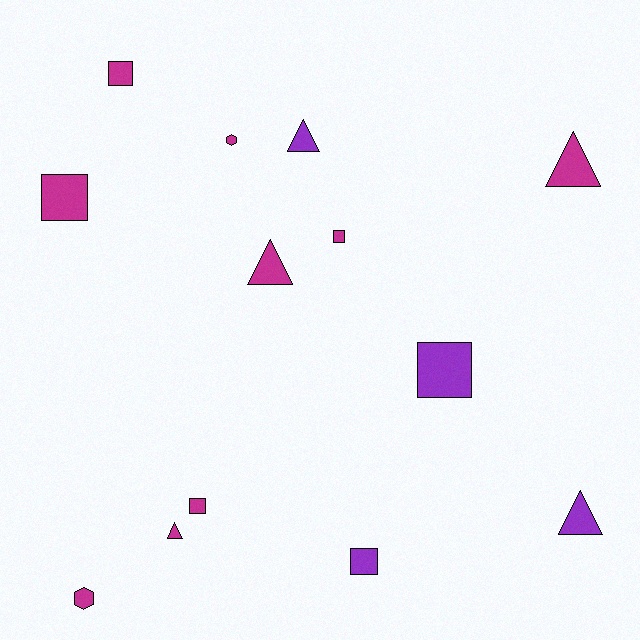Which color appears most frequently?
Magenta, with 9 objects.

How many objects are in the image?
There are 13 objects.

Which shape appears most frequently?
Square, with 6 objects.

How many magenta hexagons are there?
There are 2 magenta hexagons.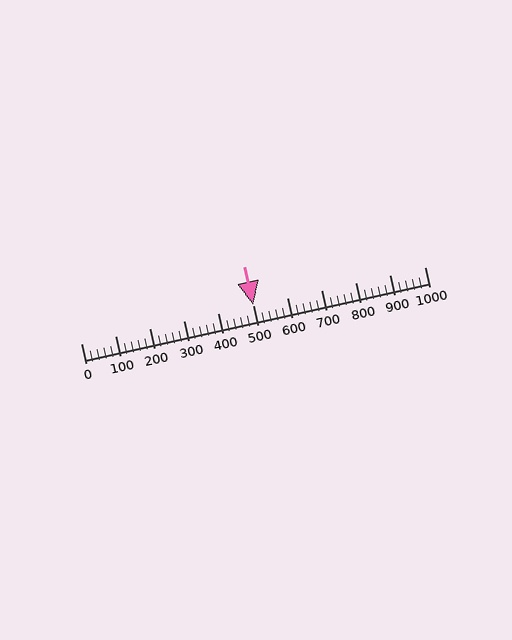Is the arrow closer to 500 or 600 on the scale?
The arrow is closer to 500.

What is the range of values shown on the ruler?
The ruler shows values from 0 to 1000.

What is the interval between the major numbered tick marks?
The major tick marks are spaced 100 units apart.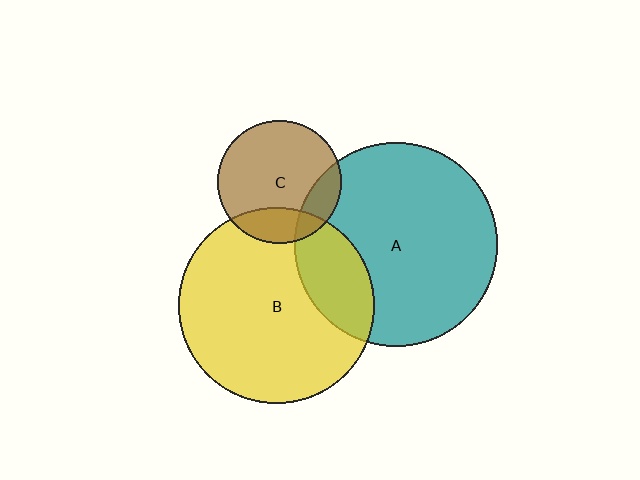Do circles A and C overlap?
Yes.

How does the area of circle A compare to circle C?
Approximately 2.7 times.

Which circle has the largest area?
Circle A (teal).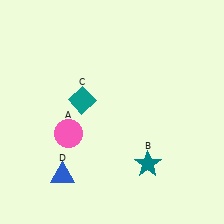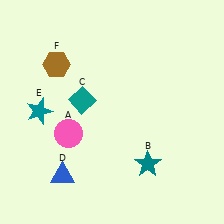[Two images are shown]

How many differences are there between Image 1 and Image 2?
There are 2 differences between the two images.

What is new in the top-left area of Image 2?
A teal star (E) was added in the top-left area of Image 2.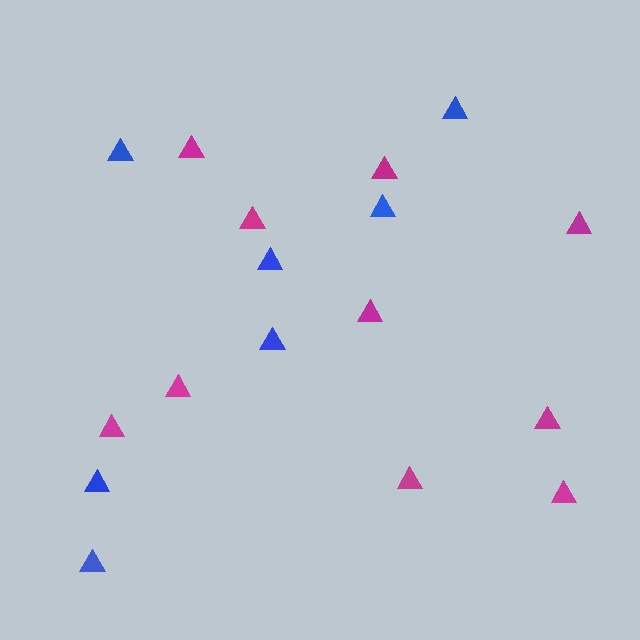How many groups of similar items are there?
There are 2 groups: one group of blue triangles (7) and one group of magenta triangles (10).